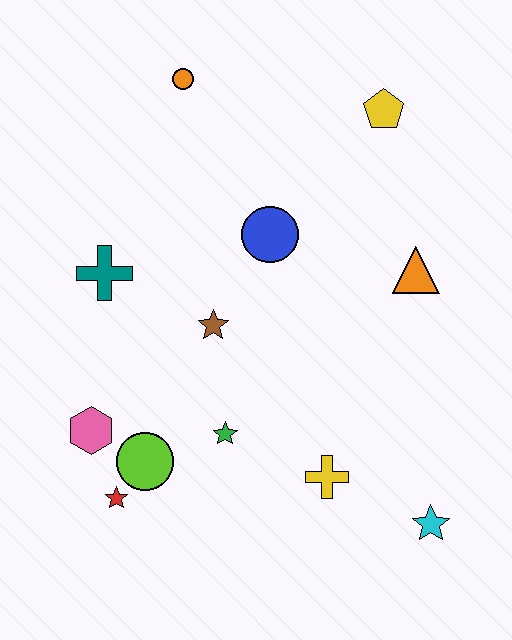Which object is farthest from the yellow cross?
The orange circle is farthest from the yellow cross.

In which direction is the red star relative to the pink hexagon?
The red star is below the pink hexagon.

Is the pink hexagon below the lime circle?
No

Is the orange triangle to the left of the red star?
No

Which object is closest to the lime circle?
The red star is closest to the lime circle.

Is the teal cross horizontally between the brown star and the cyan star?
No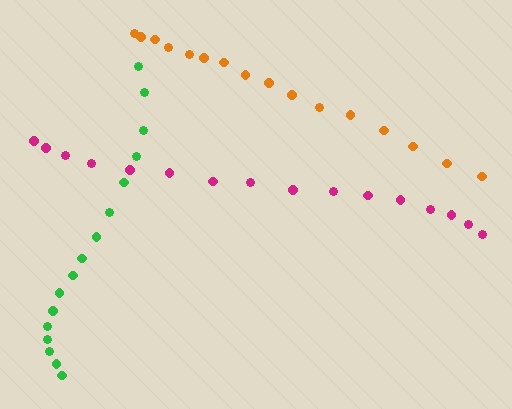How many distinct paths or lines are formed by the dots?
There are 3 distinct paths.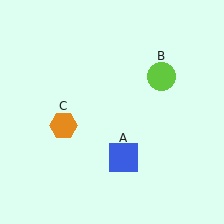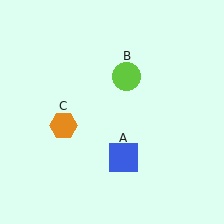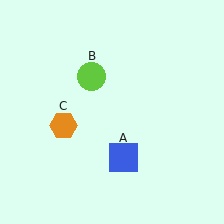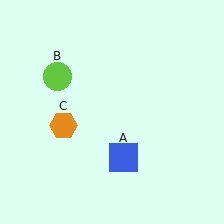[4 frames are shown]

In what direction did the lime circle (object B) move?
The lime circle (object B) moved left.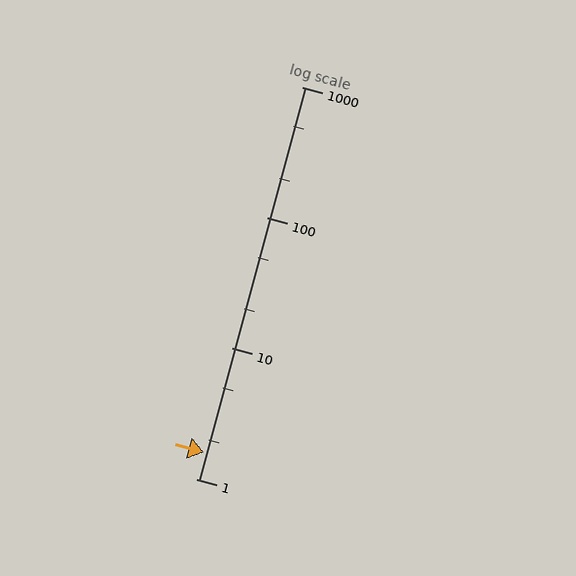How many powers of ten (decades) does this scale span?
The scale spans 3 decades, from 1 to 1000.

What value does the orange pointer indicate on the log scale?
The pointer indicates approximately 1.6.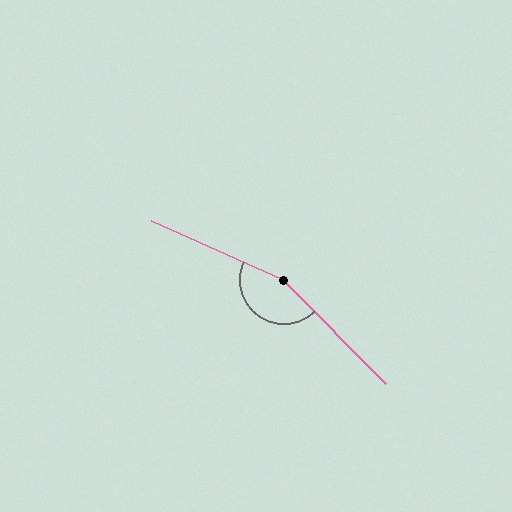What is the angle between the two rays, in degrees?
Approximately 159 degrees.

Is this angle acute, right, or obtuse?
It is obtuse.